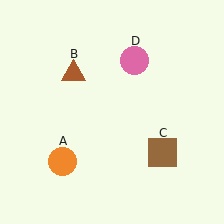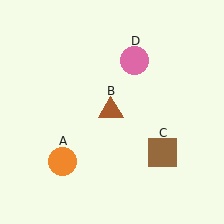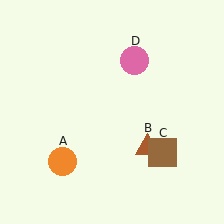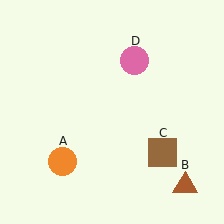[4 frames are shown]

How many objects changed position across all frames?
1 object changed position: brown triangle (object B).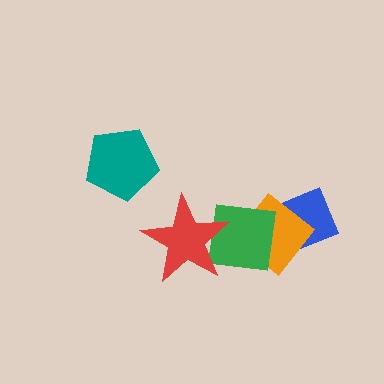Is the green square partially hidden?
Yes, it is partially covered by another shape.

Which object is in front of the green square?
The red star is in front of the green square.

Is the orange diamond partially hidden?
Yes, it is partially covered by another shape.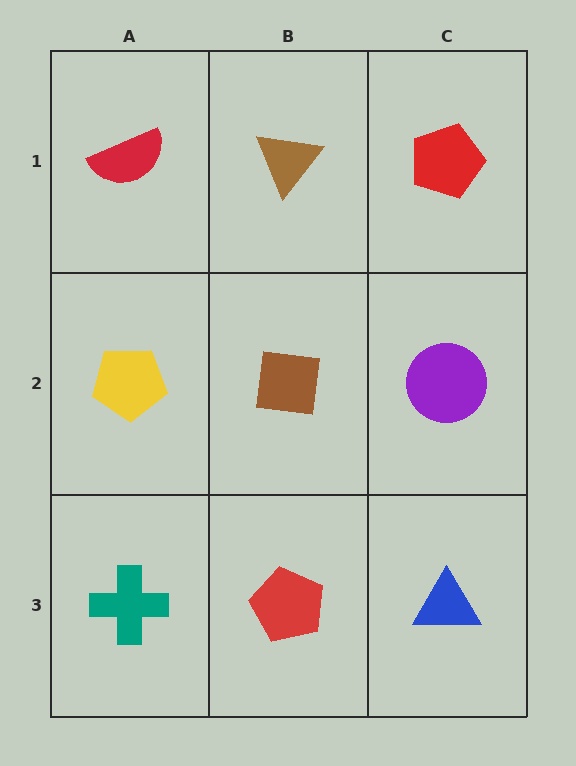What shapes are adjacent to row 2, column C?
A red pentagon (row 1, column C), a blue triangle (row 3, column C), a brown square (row 2, column B).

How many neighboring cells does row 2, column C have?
3.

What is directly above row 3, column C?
A purple circle.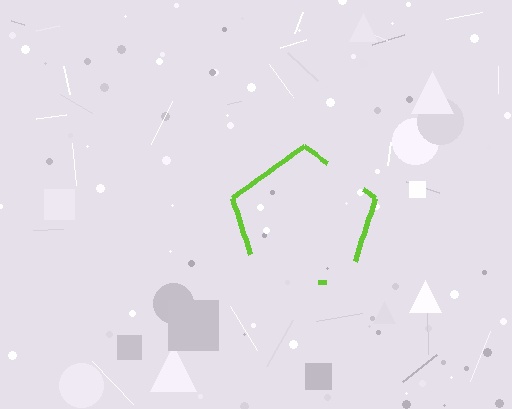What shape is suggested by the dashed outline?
The dashed outline suggests a pentagon.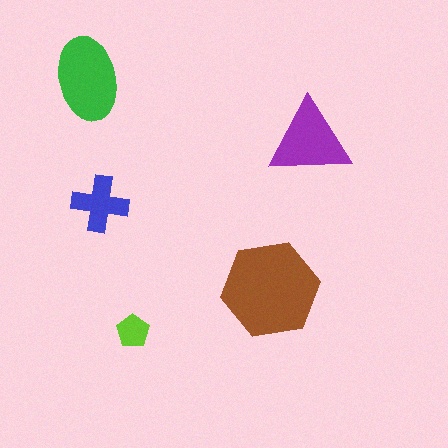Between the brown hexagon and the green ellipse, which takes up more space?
The brown hexagon.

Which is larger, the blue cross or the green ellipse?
The green ellipse.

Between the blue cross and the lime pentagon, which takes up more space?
The blue cross.